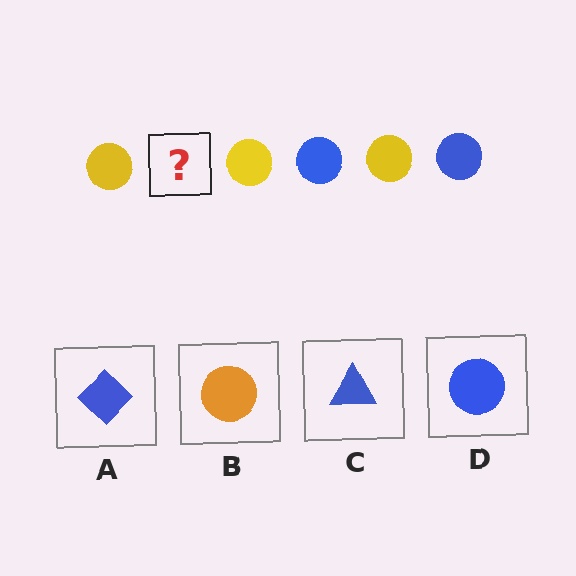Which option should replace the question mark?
Option D.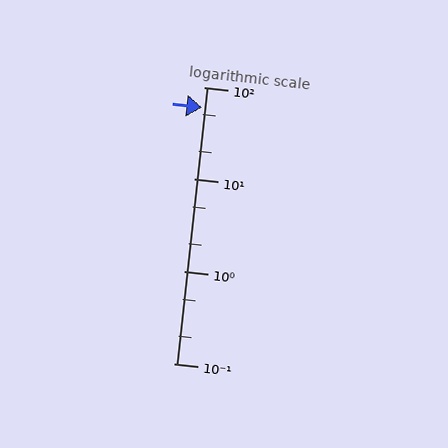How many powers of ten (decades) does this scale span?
The scale spans 3 decades, from 0.1 to 100.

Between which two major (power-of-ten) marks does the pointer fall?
The pointer is between 10 and 100.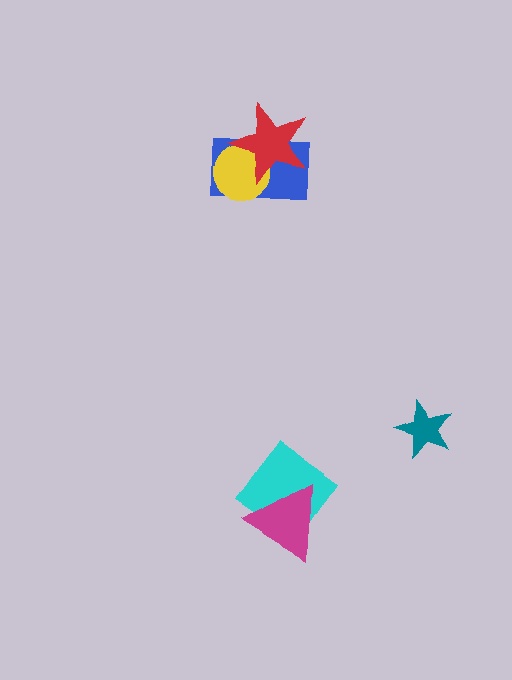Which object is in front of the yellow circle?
The red star is in front of the yellow circle.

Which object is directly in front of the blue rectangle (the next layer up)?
The yellow circle is directly in front of the blue rectangle.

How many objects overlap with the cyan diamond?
1 object overlaps with the cyan diamond.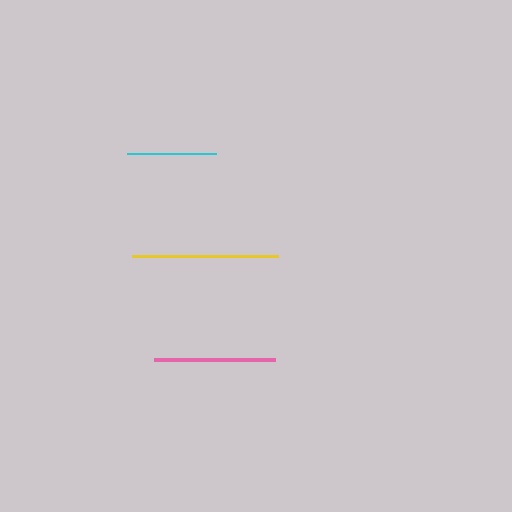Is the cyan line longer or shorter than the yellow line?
The yellow line is longer than the cyan line.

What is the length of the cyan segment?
The cyan segment is approximately 88 pixels long.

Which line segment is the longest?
The yellow line is the longest at approximately 145 pixels.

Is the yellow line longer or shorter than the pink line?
The yellow line is longer than the pink line.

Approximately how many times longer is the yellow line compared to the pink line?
The yellow line is approximately 1.2 times the length of the pink line.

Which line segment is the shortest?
The cyan line is the shortest at approximately 88 pixels.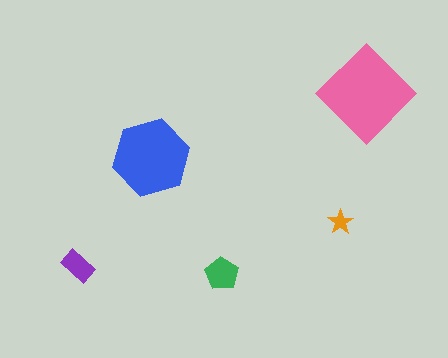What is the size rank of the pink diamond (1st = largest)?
1st.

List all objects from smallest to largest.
The orange star, the purple rectangle, the green pentagon, the blue hexagon, the pink diamond.